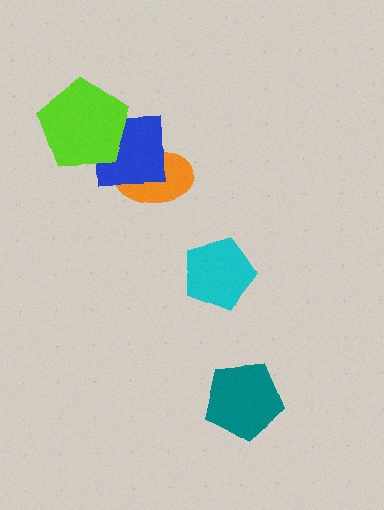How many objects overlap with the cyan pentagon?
0 objects overlap with the cyan pentagon.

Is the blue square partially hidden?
Yes, it is partially covered by another shape.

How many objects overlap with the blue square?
2 objects overlap with the blue square.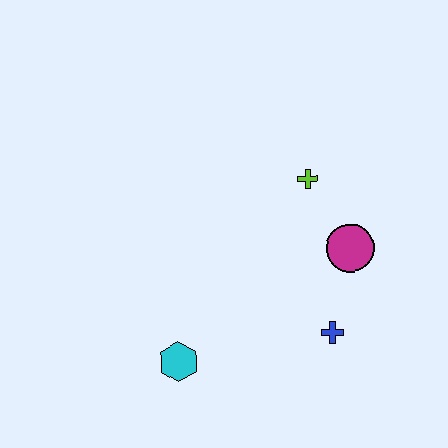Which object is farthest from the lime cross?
The cyan hexagon is farthest from the lime cross.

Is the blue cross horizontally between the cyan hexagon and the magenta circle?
Yes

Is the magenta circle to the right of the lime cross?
Yes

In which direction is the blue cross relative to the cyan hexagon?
The blue cross is to the right of the cyan hexagon.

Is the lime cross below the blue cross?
No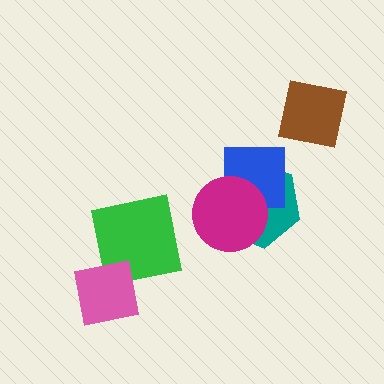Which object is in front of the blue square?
The magenta circle is in front of the blue square.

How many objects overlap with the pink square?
1 object overlaps with the pink square.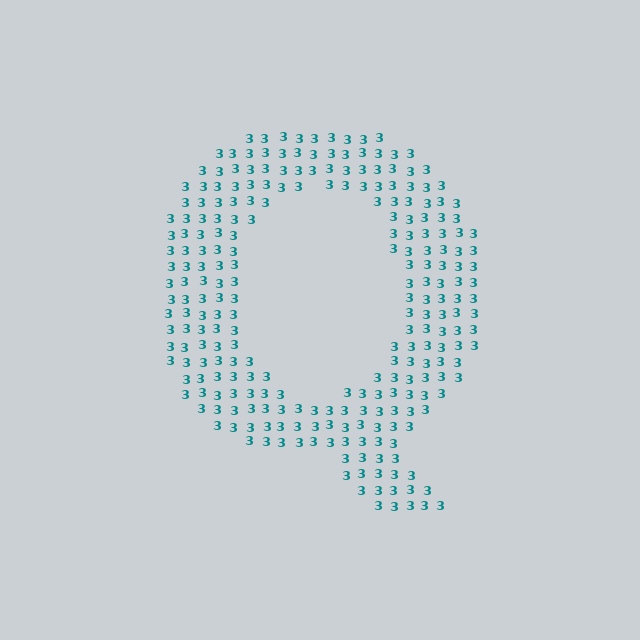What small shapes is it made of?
It is made of small digit 3's.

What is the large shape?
The large shape is the letter Q.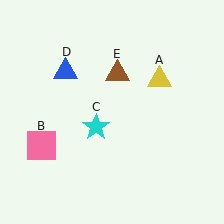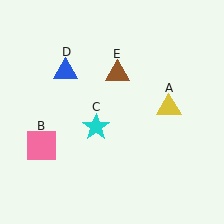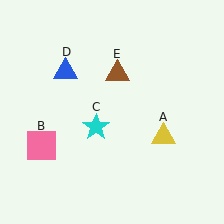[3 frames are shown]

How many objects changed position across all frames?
1 object changed position: yellow triangle (object A).